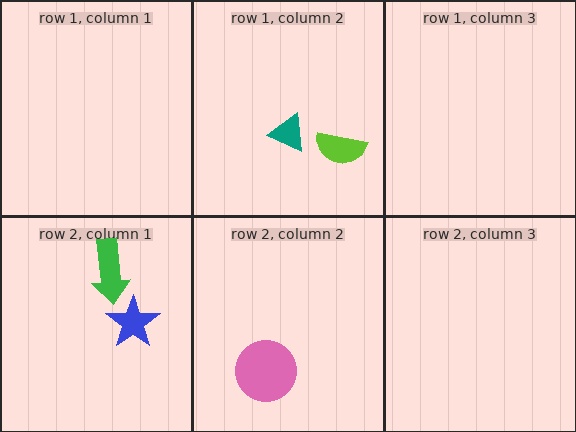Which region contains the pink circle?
The row 2, column 2 region.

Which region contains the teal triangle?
The row 1, column 2 region.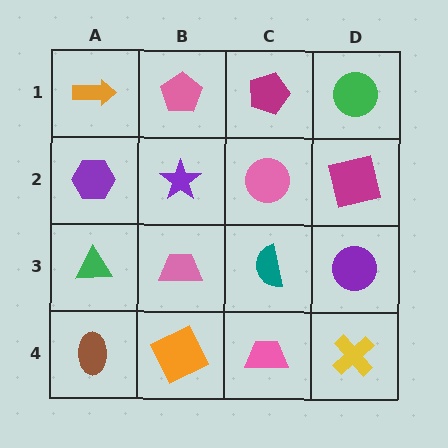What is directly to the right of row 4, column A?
An orange square.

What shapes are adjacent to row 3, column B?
A purple star (row 2, column B), an orange square (row 4, column B), a green triangle (row 3, column A), a teal semicircle (row 3, column C).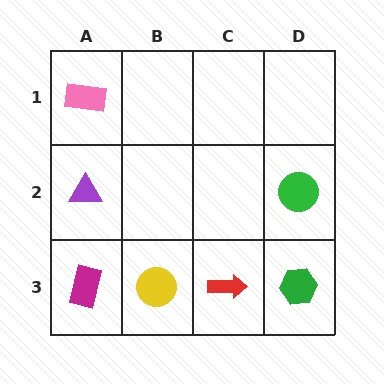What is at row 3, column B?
A yellow circle.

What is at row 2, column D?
A green circle.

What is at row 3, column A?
A magenta rectangle.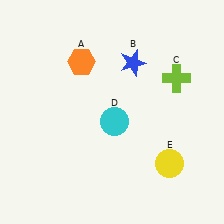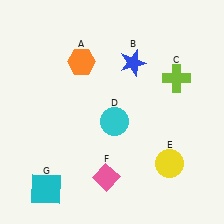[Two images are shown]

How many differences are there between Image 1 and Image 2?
There are 2 differences between the two images.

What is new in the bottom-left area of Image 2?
A cyan square (G) was added in the bottom-left area of Image 2.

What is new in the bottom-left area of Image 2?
A pink diamond (F) was added in the bottom-left area of Image 2.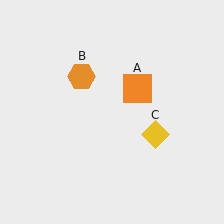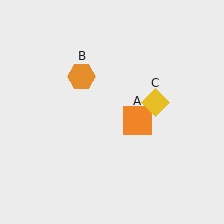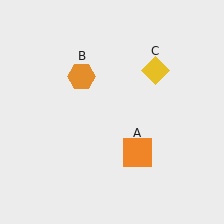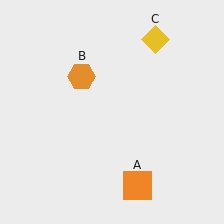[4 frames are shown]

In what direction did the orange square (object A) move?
The orange square (object A) moved down.